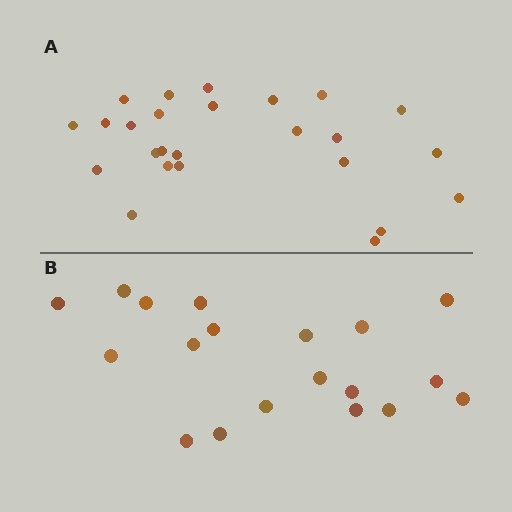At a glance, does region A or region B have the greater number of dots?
Region A (the top region) has more dots.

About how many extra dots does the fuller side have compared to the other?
Region A has about 6 more dots than region B.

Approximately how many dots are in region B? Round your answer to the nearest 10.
About 20 dots. (The exact count is 19, which rounds to 20.)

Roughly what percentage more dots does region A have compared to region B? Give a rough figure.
About 30% more.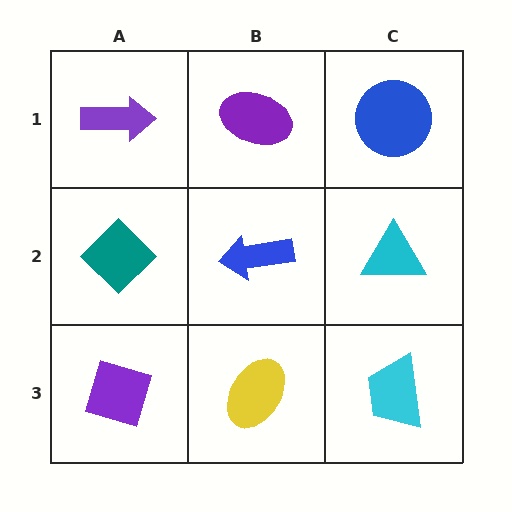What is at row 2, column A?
A teal diamond.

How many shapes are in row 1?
3 shapes.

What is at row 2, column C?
A cyan triangle.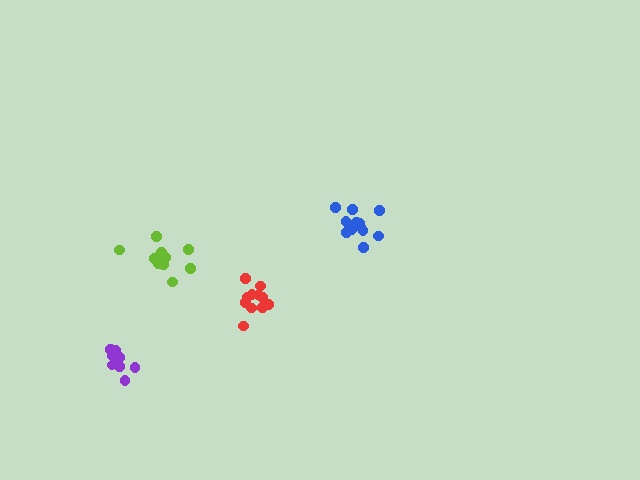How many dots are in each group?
Group 1: 11 dots, Group 2: 13 dots, Group 3: 12 dots, Group 4: 9 dots (45 total).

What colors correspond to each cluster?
The clusters are colored: red, lime, blue, purple.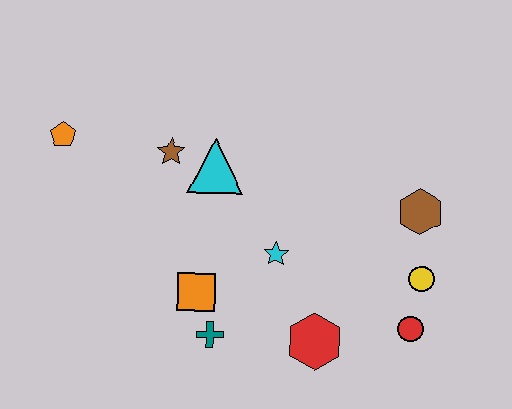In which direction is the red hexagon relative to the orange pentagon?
The red hexagon is to the right of the orange pentagon.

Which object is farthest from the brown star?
The red circle is farthest from the brown star.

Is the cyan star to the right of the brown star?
Yes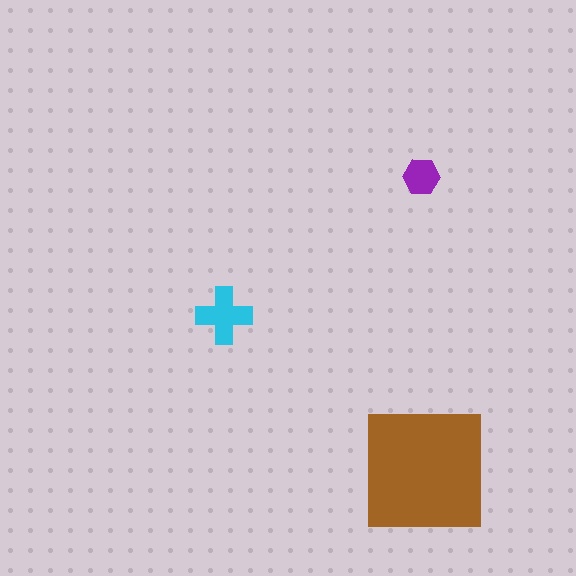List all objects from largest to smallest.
The brown square, the cyan cross, the purple hexagon.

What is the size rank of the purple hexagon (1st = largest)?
3rd.